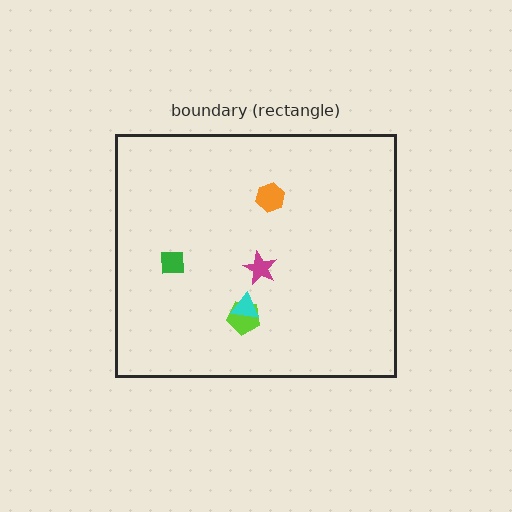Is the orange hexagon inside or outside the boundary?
Inside.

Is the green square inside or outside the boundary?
Inside.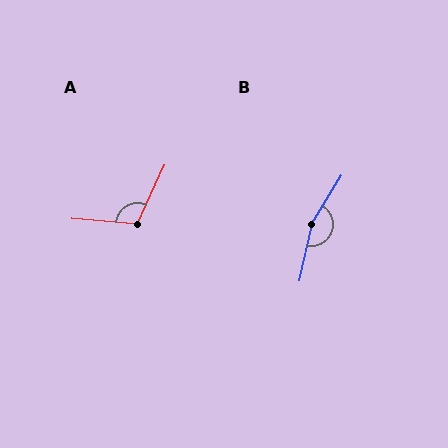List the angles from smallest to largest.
A (110°), B (160°).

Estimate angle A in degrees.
Approximately 110 degrees.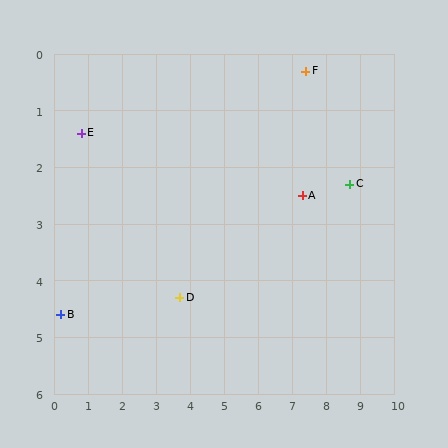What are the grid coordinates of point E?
Point E is at approximately (0.8, 1.4).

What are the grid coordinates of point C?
Point C is at approximately (8.7, 2.3).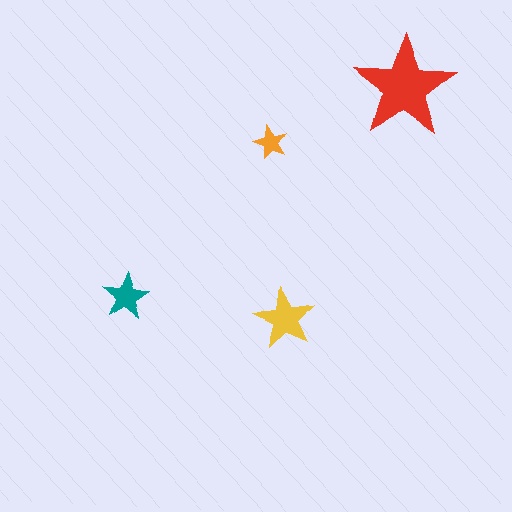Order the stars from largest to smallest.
the red one, the yellow one, the teal one, the orange one.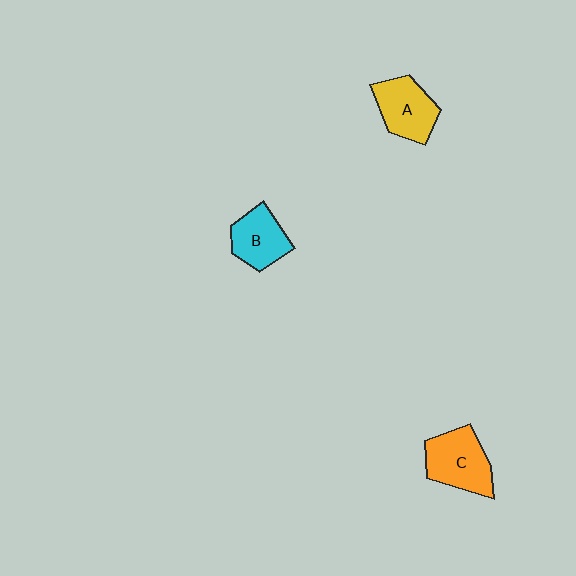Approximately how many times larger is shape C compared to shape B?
Approximately 1.3 times.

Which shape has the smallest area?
Shape B (cyan).